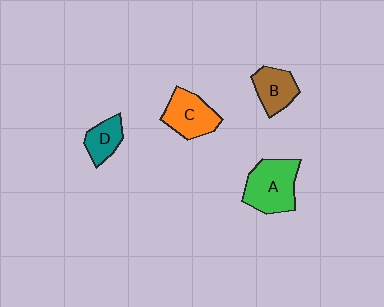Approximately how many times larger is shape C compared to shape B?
Approximately 1.2 times.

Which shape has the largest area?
Shape A (green).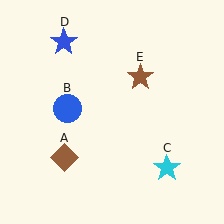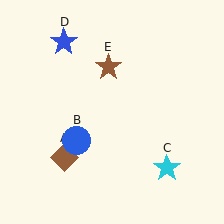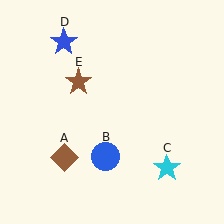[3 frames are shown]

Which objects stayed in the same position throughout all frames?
Brown diamond (object A) and cyan star (object C) and blue star (object D) remained stationary.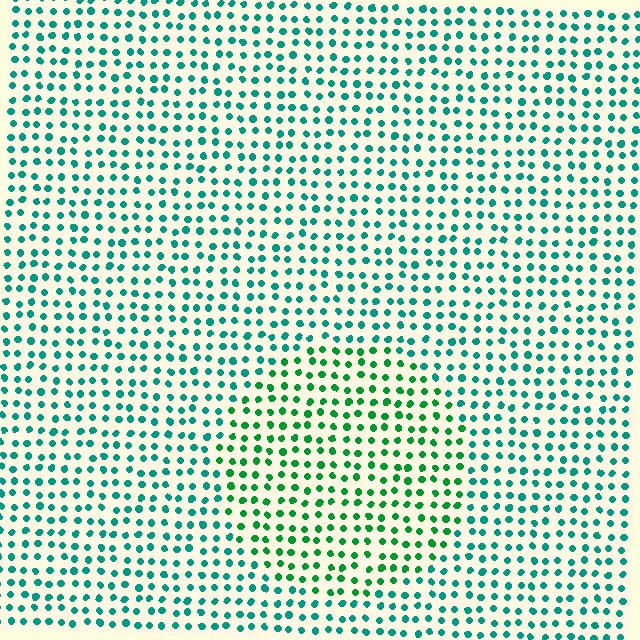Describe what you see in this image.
The image is filled with small teal elements in a uniform arrangement. A circle-shaped region is visible where the elements are tinted to a slightly different hue, forming a subtle color boundary.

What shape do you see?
I see a circle.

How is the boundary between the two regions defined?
The boundary is defined purely by a slight shift in hue (about 33 degrees). Spacing, size, and orientation are identical on both sides.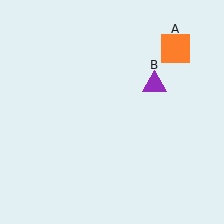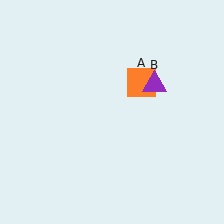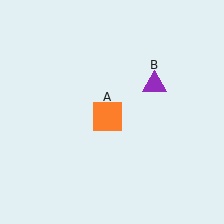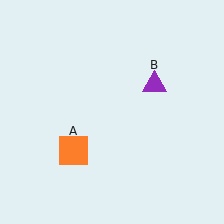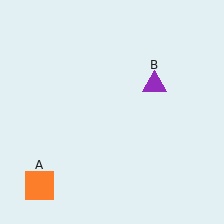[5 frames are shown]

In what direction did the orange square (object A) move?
The orange square (object A) moved down and to the left.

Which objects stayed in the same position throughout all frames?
Purple triangle (object B) remained stationary.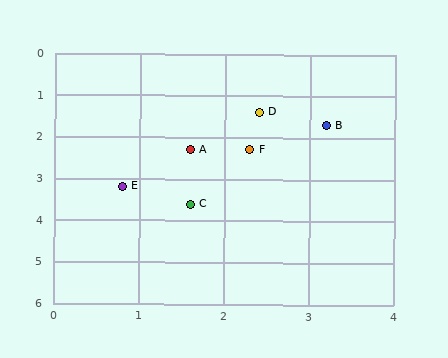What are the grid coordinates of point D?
Point D is at approximately (2.4, 1.4).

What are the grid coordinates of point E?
Point E is at approximately (0.8, 3.2).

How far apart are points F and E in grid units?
Points F and E are about 1.7 grid units apart.